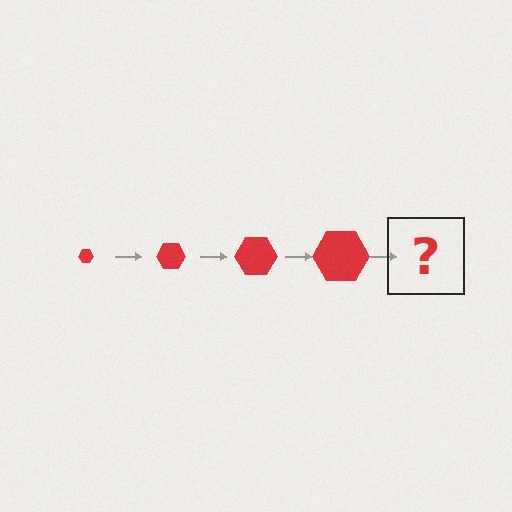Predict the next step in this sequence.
The next step is a red hexagon, larger than the previous one.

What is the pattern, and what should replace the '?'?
The pattern is that the hexagon gets progressively larger each step. The '?' should be a red hexagon, larger than the previous one.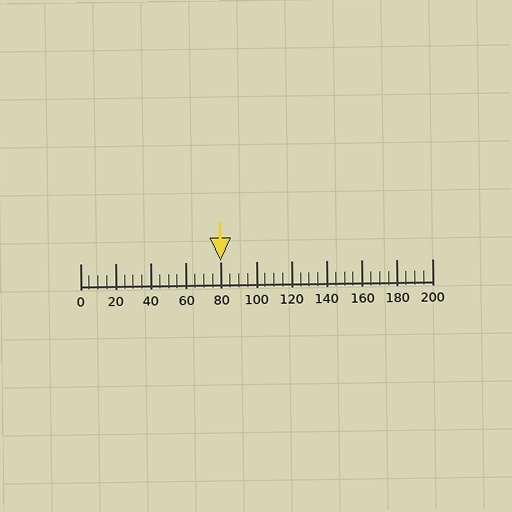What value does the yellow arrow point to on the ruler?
The yellow arrow points to approximately 80.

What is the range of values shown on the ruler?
The ruler shows values from 0 to 200.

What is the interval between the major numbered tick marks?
The major tick marks are spaced 20 units apart.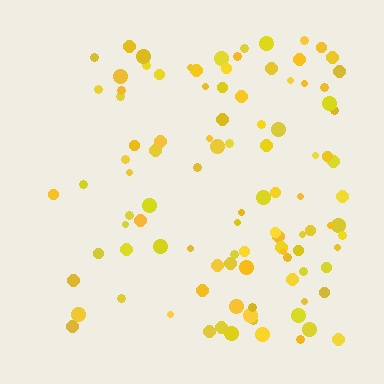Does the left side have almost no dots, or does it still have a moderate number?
Still a moderate number, just noticeably fewer than the right.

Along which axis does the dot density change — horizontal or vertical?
Horizontal.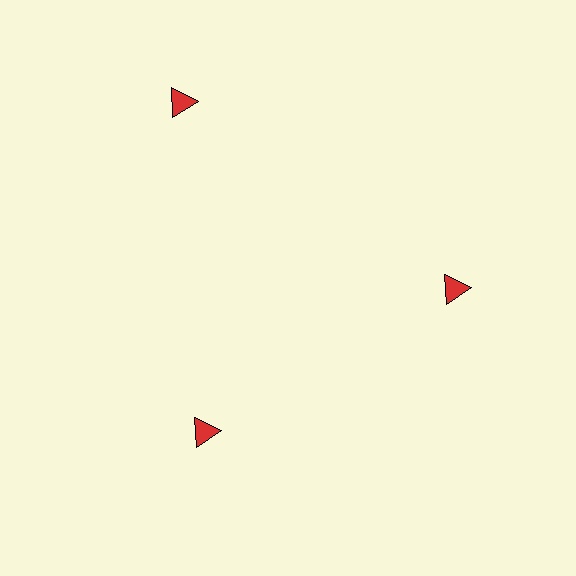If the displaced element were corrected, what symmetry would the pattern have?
It would have 3-fold rotational symmetry — the pattern would map onto itself every 120 degrees.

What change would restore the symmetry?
The symmetry would be restored by moving it inward, back onto the ring so that all 3 triangles sit at equal angles and equal distance from the center.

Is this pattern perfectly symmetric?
No. The 3 red triangles are arranged in a ring, but one element near the 11 o'clock position is pushed outward from the center, breaking the 3-fold rotational symmetry.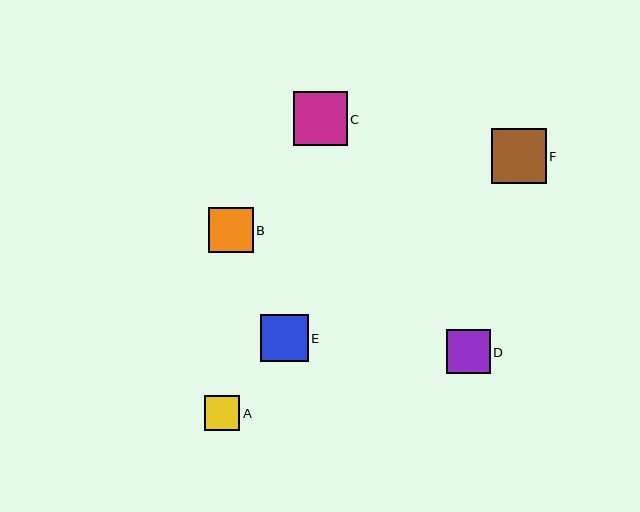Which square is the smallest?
Square A is the smallest with a size of approximately 35 pixels.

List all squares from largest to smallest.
From largest to smallest: F, C, E, B, D, A.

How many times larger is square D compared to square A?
Square D is approximately 1.3 times the size of square A.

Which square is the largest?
Square F is the largest with a size of approximately 54 pixels.